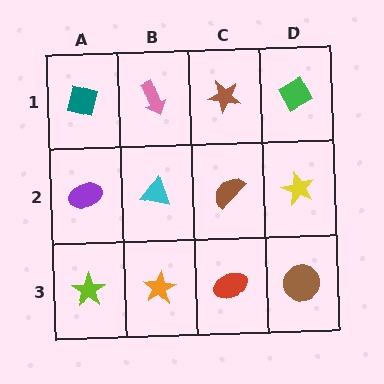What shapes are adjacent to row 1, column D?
A yellow star (row 2, column D), a brown star (row 1, column C).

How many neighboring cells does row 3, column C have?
3.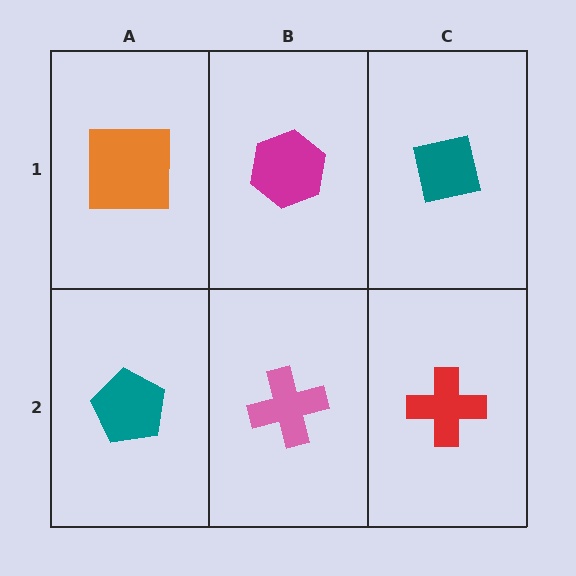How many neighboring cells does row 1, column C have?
2.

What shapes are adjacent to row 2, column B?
A magenta hexagon (row 1, column B), a teal pentagon (row 2, column A), a red cross (row 2, column C).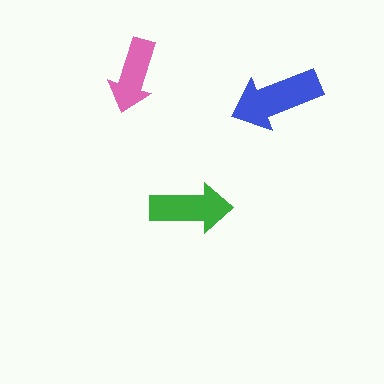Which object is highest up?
The pink arrow is topmost.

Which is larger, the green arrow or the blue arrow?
The blue one.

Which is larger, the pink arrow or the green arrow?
The green one.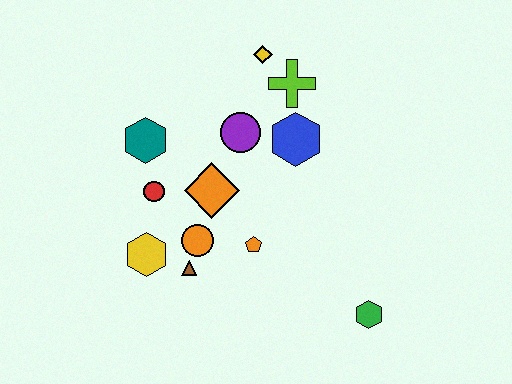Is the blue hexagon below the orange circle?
No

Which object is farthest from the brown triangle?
The yellow diamond is farthest from the brown triangle.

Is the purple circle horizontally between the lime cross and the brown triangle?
Yes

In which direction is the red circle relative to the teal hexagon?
The red circle is below the teal hexagon.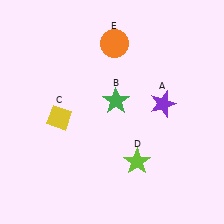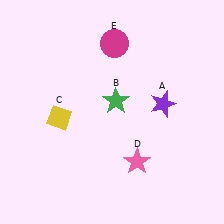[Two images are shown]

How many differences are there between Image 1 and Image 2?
There are 2 differences between the two images.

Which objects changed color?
D changed from lime to pink. E changed from orange to magenta.